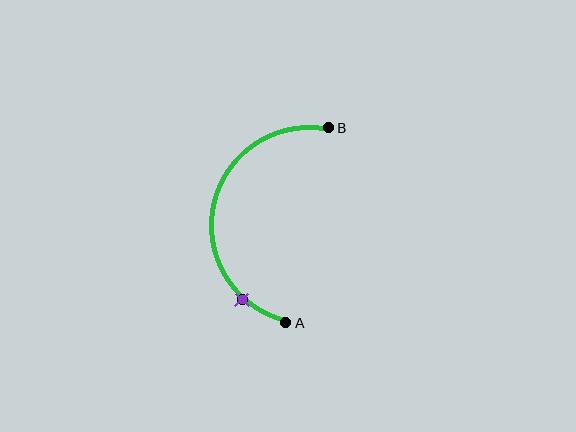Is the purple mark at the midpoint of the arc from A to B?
No. The purple mark lies on the arc but is closer to endpoint A. The arc midpoint would be at the point on the curve equidistant along the arc from both A and B.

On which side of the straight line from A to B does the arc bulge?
The arc bulges to the left of the straight line connecting A and B.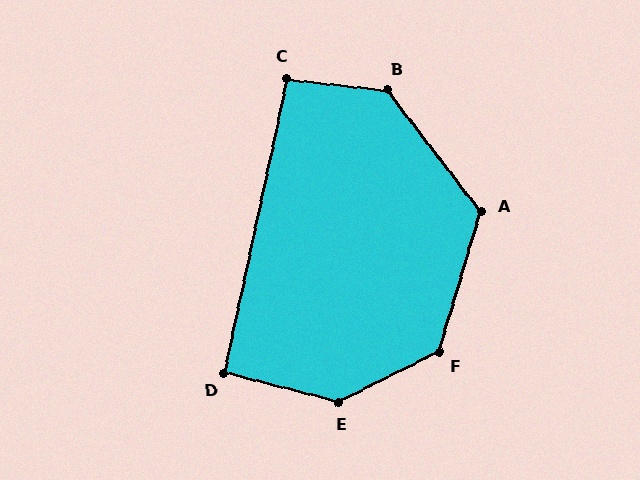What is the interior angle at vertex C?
Approximately 96 degrees (obtuse).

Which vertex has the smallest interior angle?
D, at approximately 93 degrees.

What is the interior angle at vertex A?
Approximately 126 degrees (obtuse).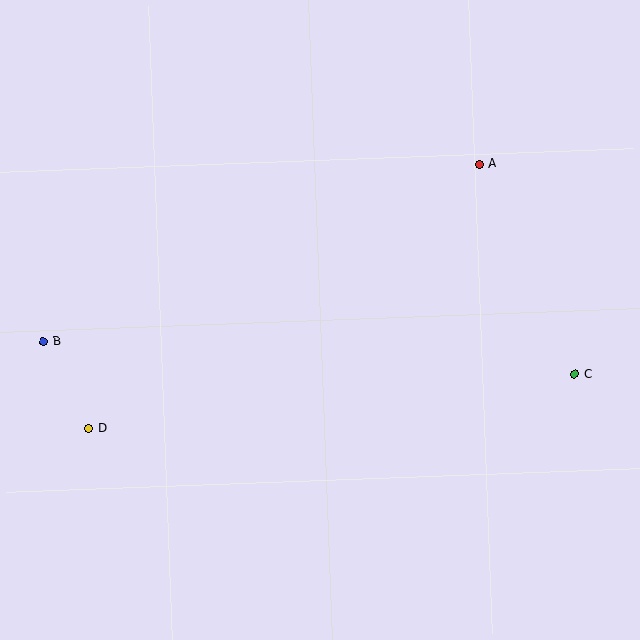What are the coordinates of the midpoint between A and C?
The midpoint between A and C is at (527, 269).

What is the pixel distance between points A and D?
The distance between A and D is 472 pixels.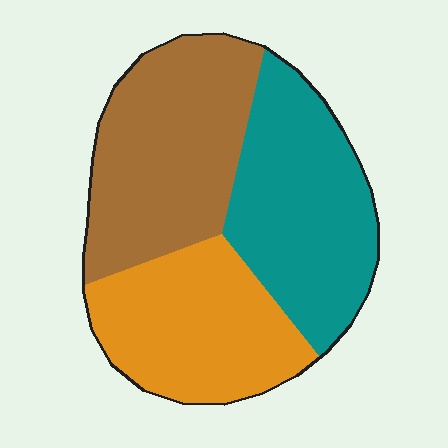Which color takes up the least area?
Orange, at roughly 30%.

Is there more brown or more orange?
Brown.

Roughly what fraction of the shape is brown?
Brown takes up between a quarter and a half of the shape.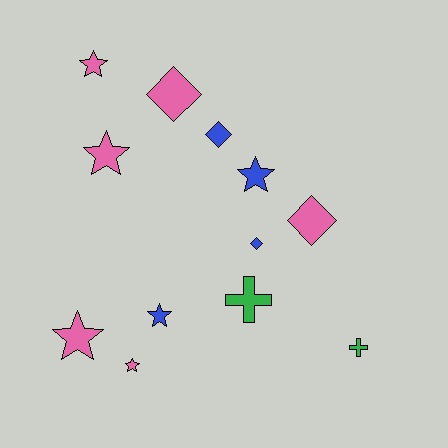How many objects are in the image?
There are 12 objects.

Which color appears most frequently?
Pink, with 6 objects.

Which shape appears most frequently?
Star, with 6 objects.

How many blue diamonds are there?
There are 2 blue diamonds.